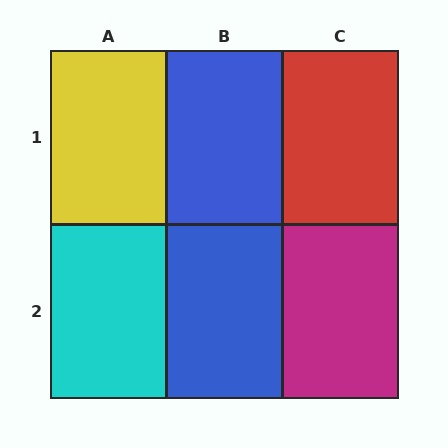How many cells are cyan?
1 cell is cyan.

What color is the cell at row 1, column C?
Red.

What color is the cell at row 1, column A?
Yellow.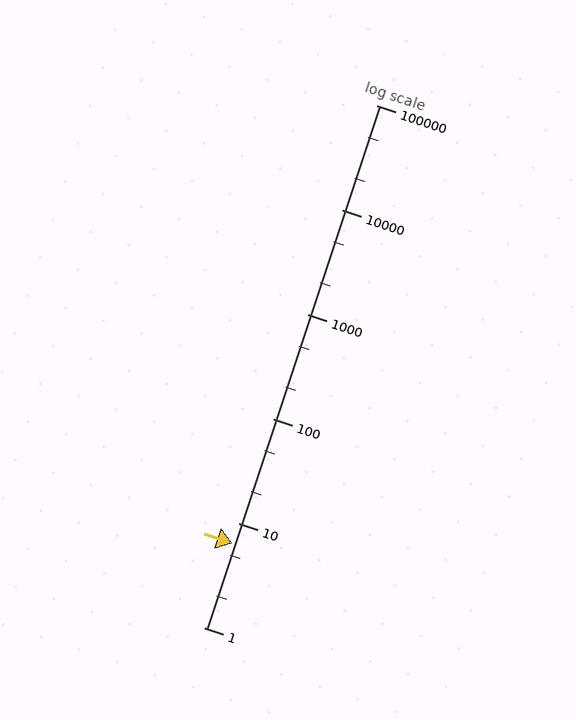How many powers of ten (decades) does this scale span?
The scale spans 5 decades, from 1 to 100000.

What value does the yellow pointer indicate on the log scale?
The pointer indicates approximately 6.4.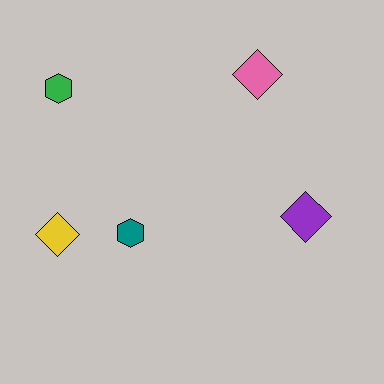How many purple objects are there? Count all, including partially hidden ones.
There is 1 purple object.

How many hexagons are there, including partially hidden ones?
There are 2 hexagons.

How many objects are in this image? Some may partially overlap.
There are 5 objects.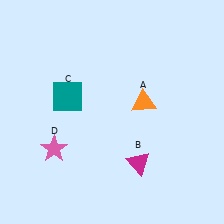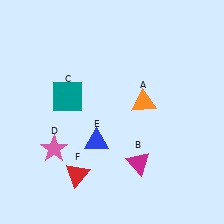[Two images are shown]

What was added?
A blue triangle (E), a red triangle (F) were added in Image 2.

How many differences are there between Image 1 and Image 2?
There are 2 differences between the two images.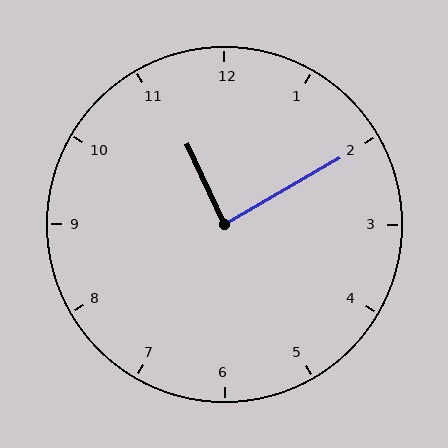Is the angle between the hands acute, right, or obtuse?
It is right.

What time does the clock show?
11:10.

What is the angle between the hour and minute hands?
Approximately 85 degrees.